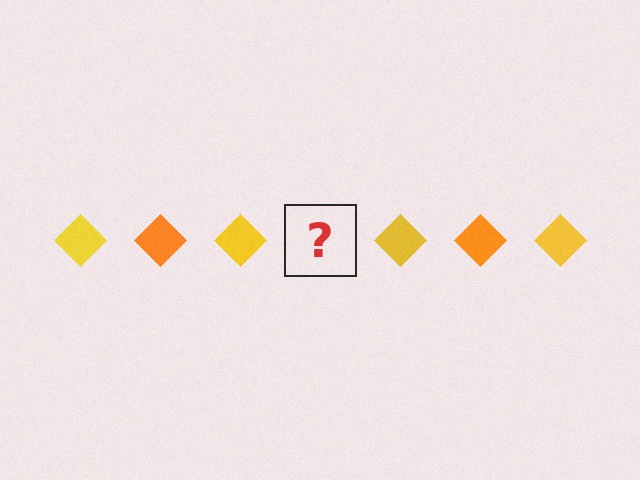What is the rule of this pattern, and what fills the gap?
The rule is that the pattern cycles through yellow, orange diamonds. The gap should be filled with an orange diamond.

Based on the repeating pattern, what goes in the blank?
The blank should be an orange diamond.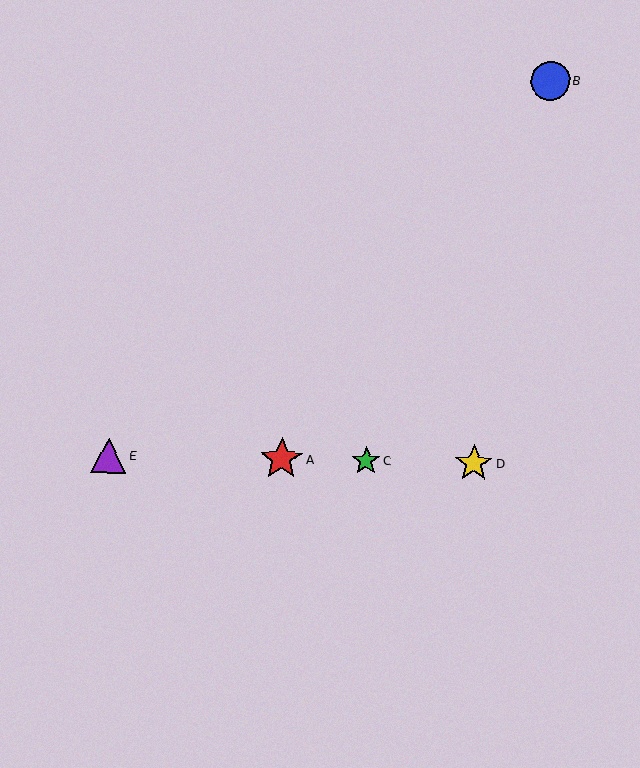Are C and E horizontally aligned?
Yes, both are at y≈461.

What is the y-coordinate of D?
Object D is at y≈463.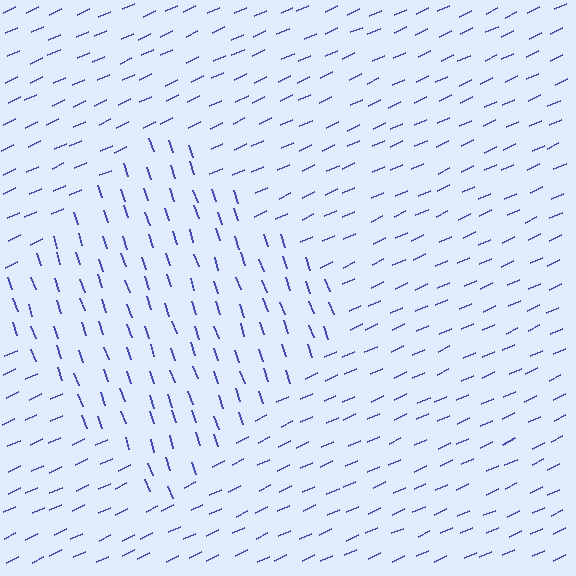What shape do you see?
I see a diamond.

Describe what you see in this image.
The image is filled with small blue line segments. A diamond region in the image has lines oriented differently from the surrounding lines, creating a visible texture boundary.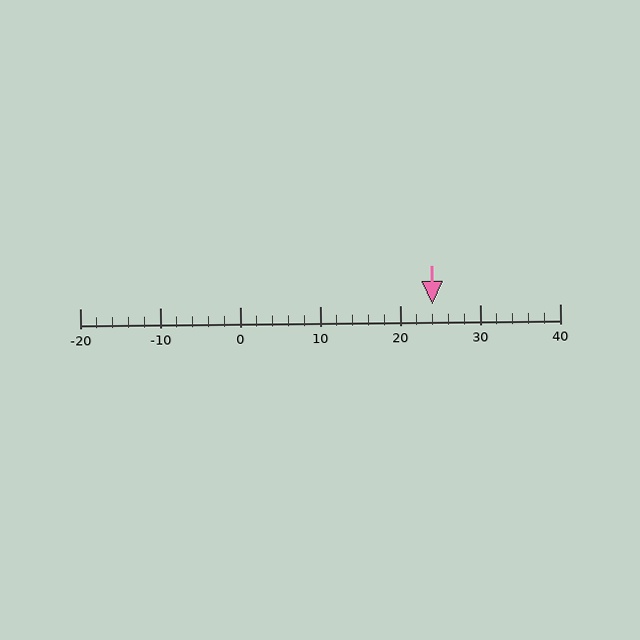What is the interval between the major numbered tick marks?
The major tick marks are spaced 10 units apart.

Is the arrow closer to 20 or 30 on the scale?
The arrow is closer to 20.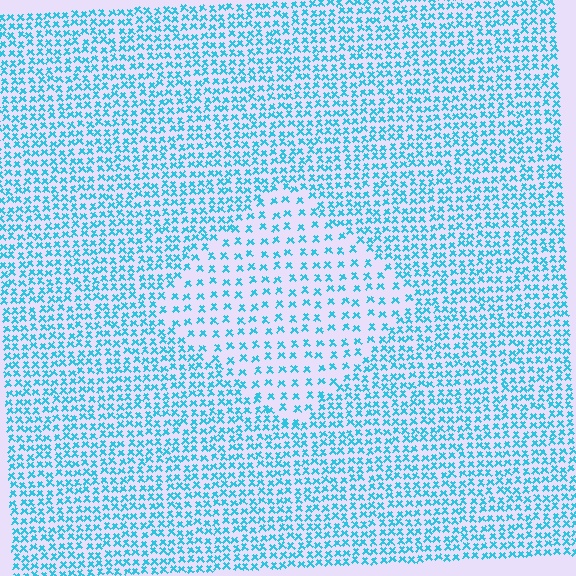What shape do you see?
I see a diamond.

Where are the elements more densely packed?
The elements are more densely packed outside the diamond boundary.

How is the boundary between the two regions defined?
The boundary is defined by a change in element density (approximately 2.0x ratio). All elements are the same color, size, and shape.